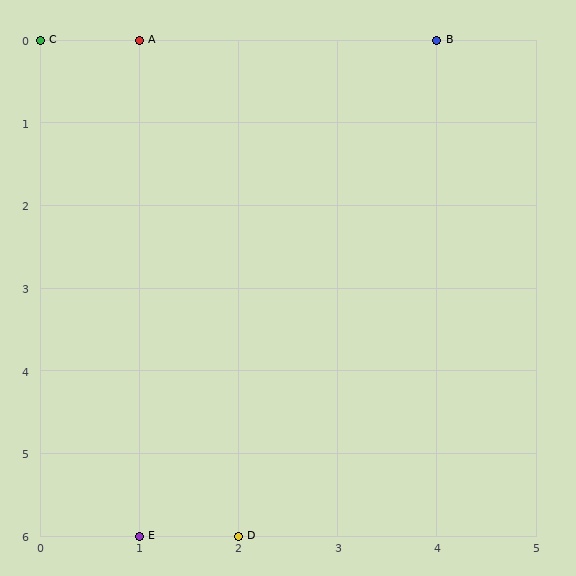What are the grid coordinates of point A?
Point A is at grid coordinates (1, 0).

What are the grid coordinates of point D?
Point D is at grid coordinates (2, 6).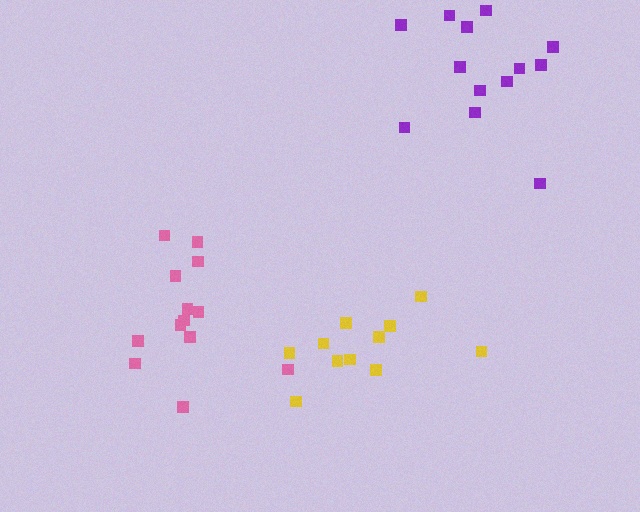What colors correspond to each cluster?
The clusters are colored: yellow, pink, purple.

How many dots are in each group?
Group 1: 11 dots, Group 2: 13 dots, Group 3: 13 dots (37 total).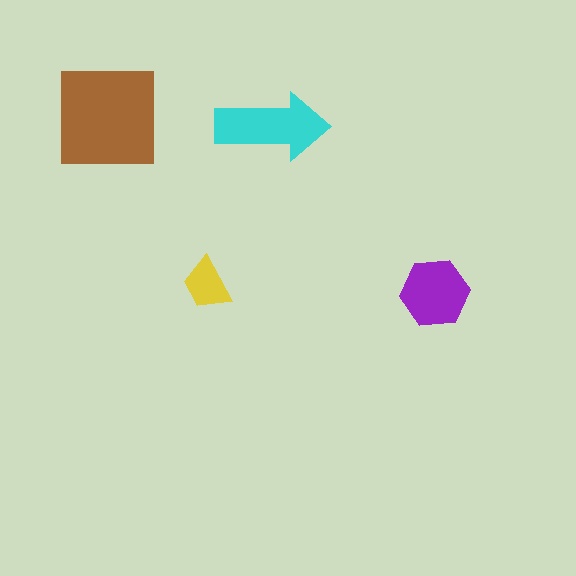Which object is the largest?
The brown square.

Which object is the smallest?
The yellow trapezoid.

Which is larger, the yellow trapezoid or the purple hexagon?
The purple hexagon.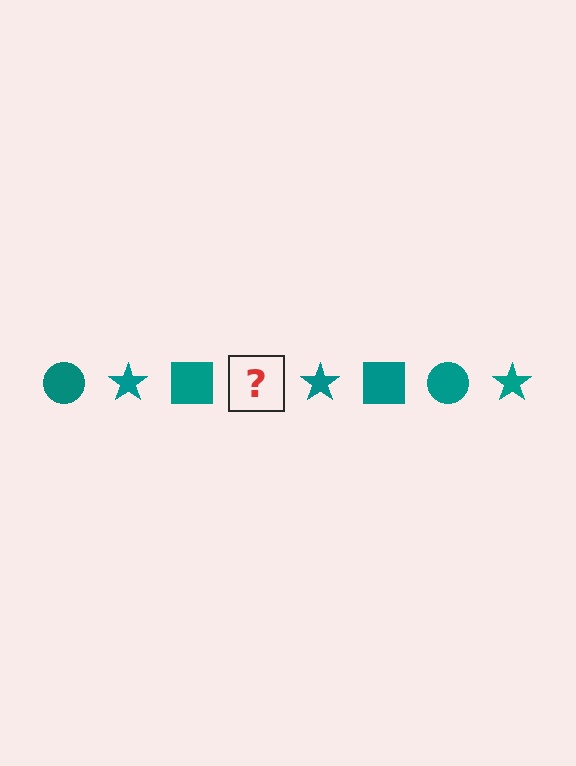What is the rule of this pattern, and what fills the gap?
The rule is that the pattern cycles through circle, star, square shapes in teal. The gap should be filled with a teal circle.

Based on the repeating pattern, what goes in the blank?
The blank should be a teal circle.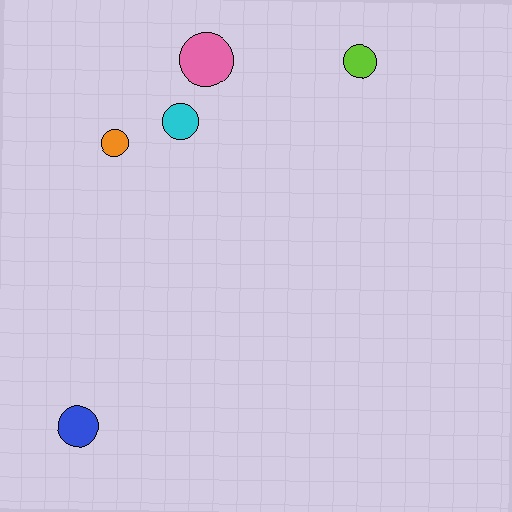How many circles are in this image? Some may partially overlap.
There are 5 circles.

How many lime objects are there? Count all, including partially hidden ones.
There is 1 lime object.